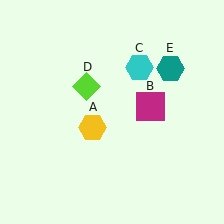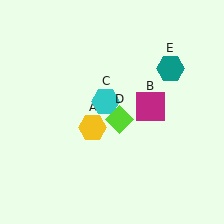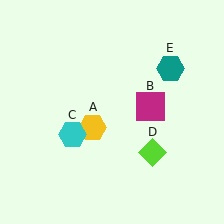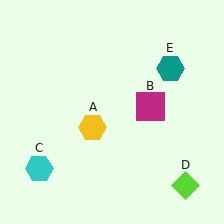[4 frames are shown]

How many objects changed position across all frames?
2 objects changed position: cyan hexagon (object C), lime diamond (object D).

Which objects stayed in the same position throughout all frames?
Yellow hexagon (object A) and magenta square (object B) and teal hexagon (object E) remained stationary.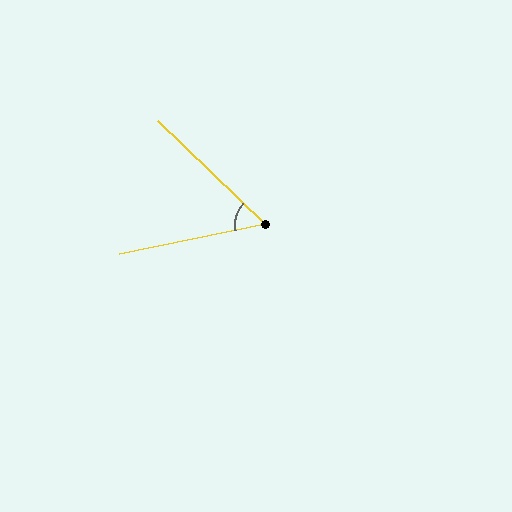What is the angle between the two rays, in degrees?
Approximately 55 degrees.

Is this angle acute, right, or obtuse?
It is acute.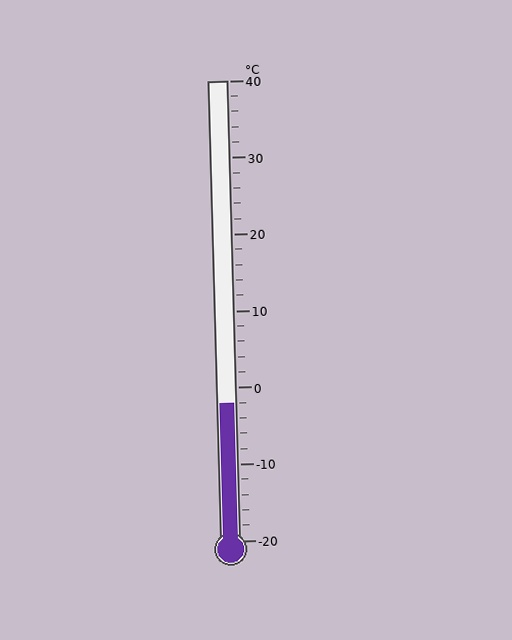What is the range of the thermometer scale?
The thermometer scale ranges from -20°C to 40°C.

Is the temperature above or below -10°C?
The temperature is above -10°C.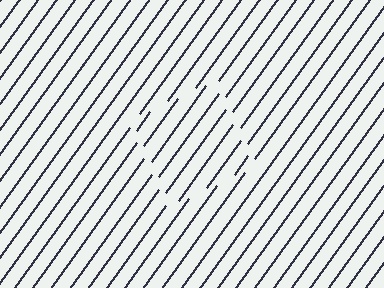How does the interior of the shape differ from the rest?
The interior of the shape contains the same grating, shifted by half a period — the contour is defined by the phase discontinuity where line-ends from the inner and outer gratings abut.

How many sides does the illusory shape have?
4 sides — the line-ends trace a square.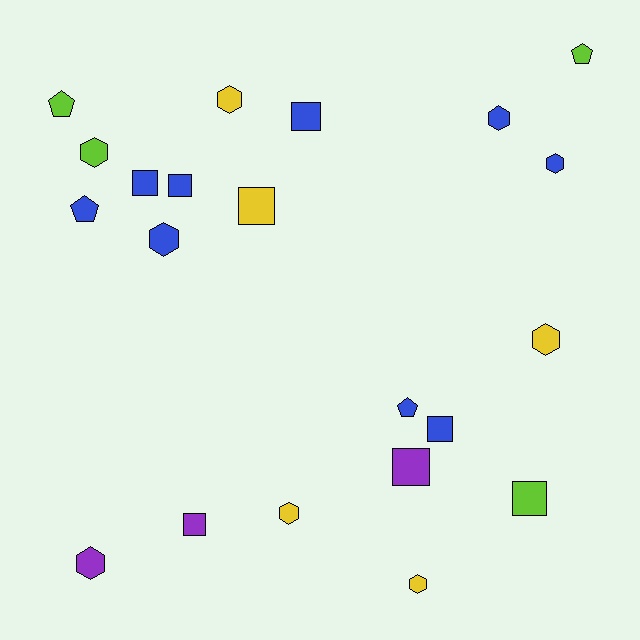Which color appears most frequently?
Blue, with 9 objects.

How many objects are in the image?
There are 21 objects.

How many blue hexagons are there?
There are 3 blue hexagons.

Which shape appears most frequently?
Hexagon, with 9 objects.